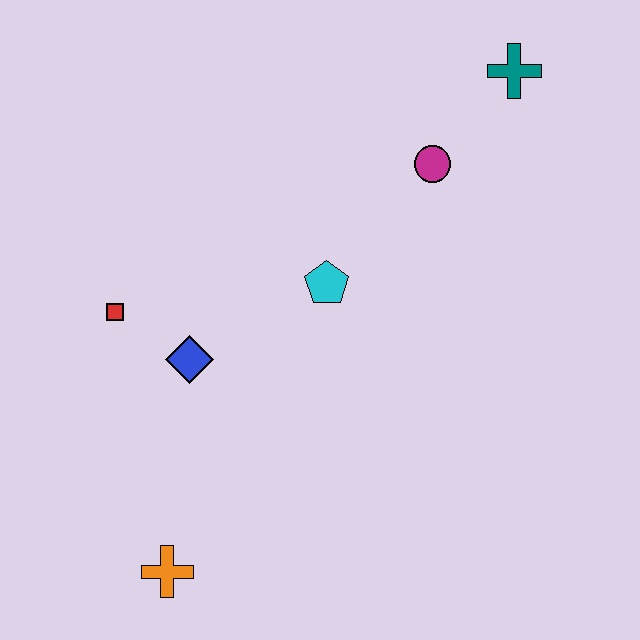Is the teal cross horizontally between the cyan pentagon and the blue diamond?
No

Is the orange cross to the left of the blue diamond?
Yes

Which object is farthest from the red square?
The teal cross is farthest from the red square.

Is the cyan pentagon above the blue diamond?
Yes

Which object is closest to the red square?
The blue diamond is closest to the red square.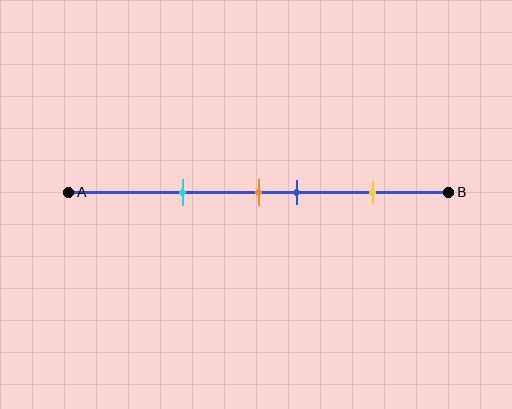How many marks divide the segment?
There are 4 marks dividing the segment.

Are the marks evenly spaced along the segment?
No, the marks are not evenly spaced.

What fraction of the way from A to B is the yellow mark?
The yellow mark is approximately 80% (0.8) of the way from A to B.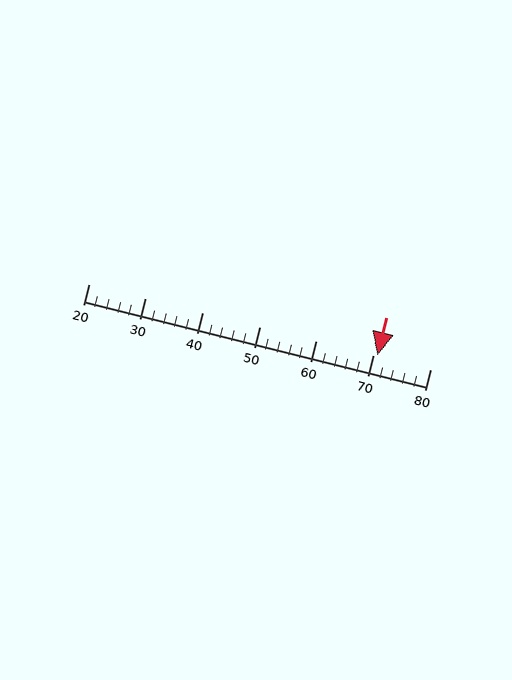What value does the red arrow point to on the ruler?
The red arrow points to approximately 71.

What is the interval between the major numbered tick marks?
The major tick marks are spaced 10 units apart.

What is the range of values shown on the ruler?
The ruler shows values from 20 to 80.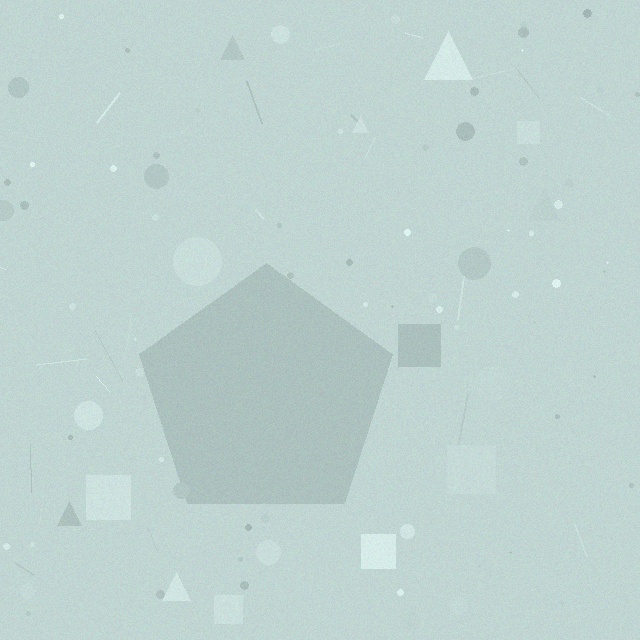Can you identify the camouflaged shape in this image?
The camouflaged shape is a pentagon.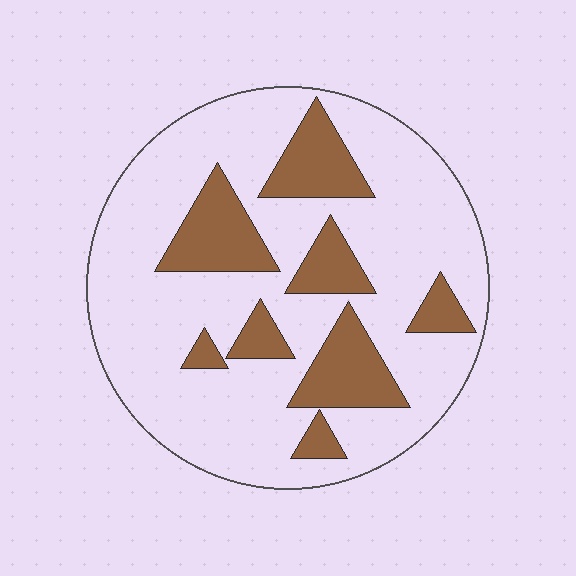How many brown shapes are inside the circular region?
8.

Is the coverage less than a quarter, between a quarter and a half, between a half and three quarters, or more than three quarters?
Less than a quarter.